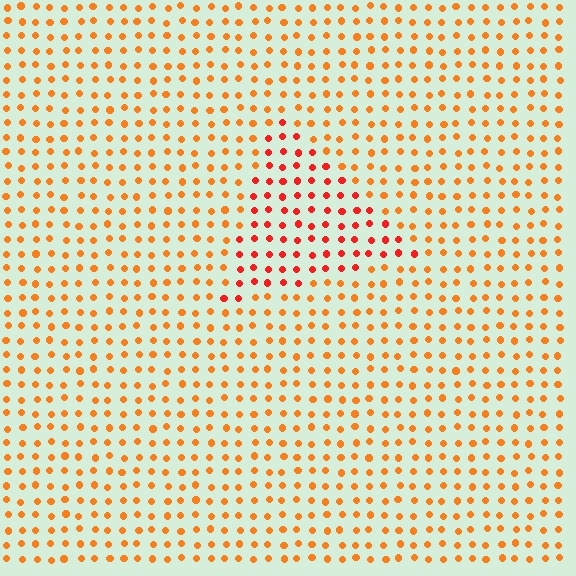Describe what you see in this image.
The image is filled with small orange elements in a uniform arrangement. A triangle-shaped region is visible where the elements are tinted to a slightly different hue, forming a subtle color boundary.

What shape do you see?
I see a triangle.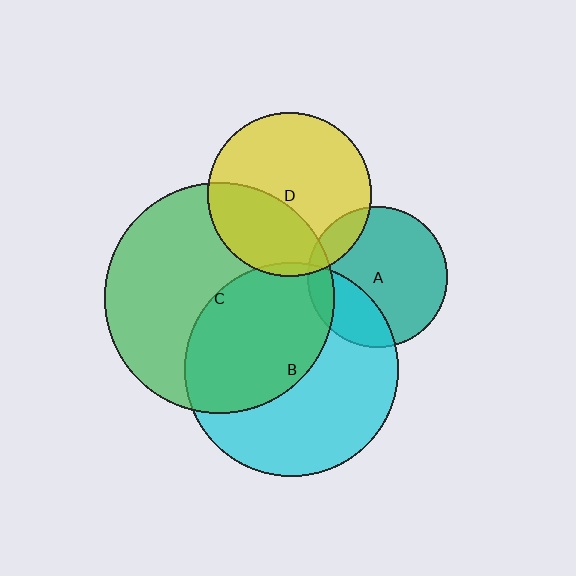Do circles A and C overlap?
Yes.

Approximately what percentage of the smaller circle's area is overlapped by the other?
Approximately 10%.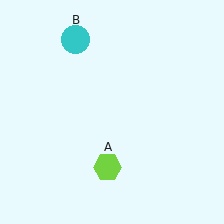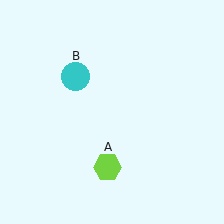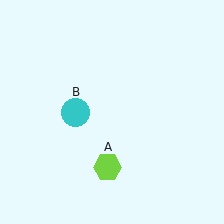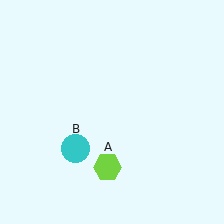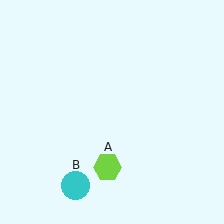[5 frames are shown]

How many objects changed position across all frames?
1 object changed position: cyan circle (object B).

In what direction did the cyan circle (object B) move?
The cyan circle (object B) moved down.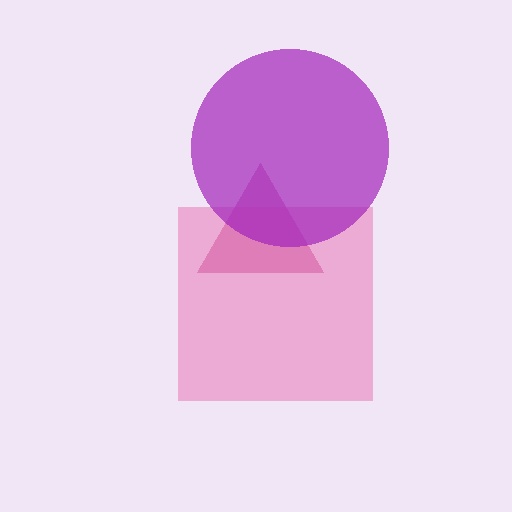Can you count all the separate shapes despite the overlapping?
Yes, there are 3 separate shapes.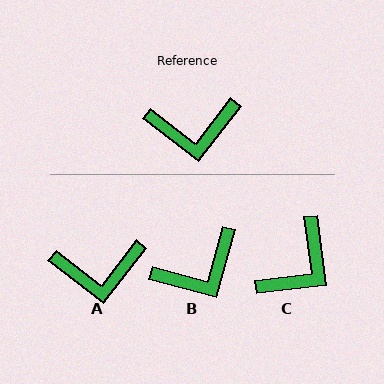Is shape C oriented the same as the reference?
No, it is off by about 45 degrees.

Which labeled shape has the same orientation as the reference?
A.